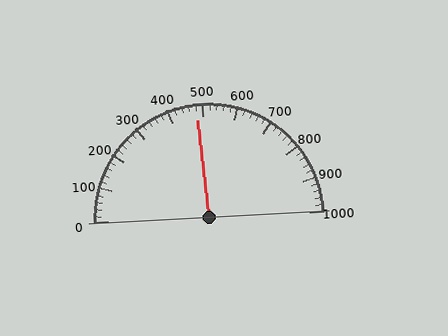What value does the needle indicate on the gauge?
The needle indicates approximately 480.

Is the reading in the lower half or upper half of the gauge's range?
The reading is in the lower half of the range (0 to 1000).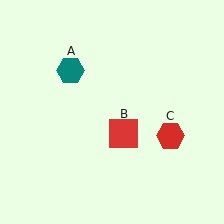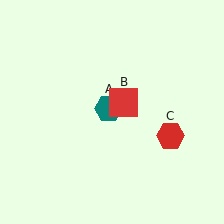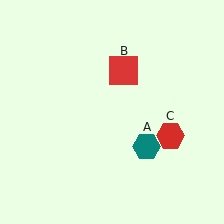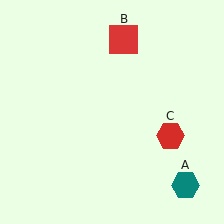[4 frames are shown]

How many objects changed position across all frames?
2 objects changed position: teal hexagon (object A), red square (object B).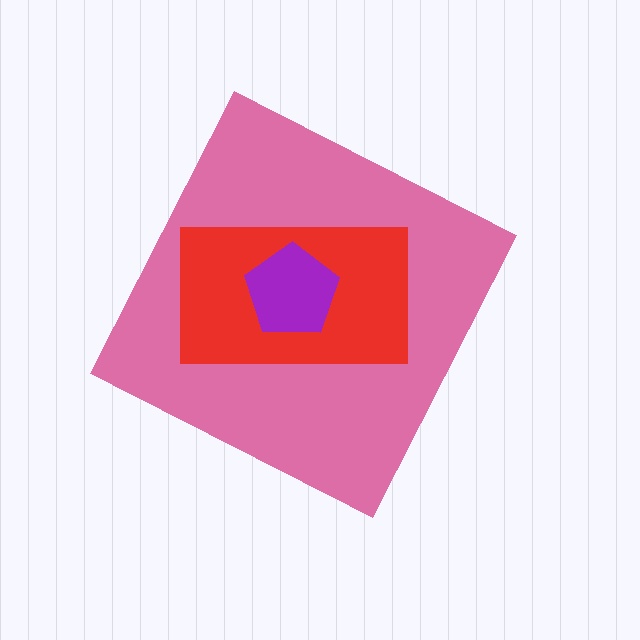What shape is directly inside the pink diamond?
The red rectangle.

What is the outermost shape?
The pink diamond.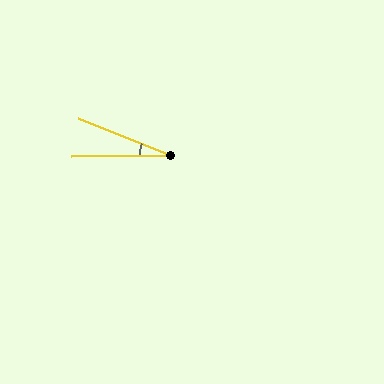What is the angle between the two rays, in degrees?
Approximately 22 degrees.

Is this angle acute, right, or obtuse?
It is acute.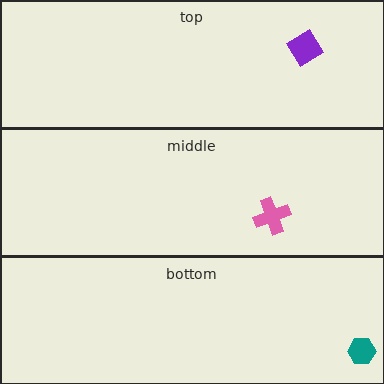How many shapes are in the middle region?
1.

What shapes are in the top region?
The purple diamond.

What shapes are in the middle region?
The pink cross.